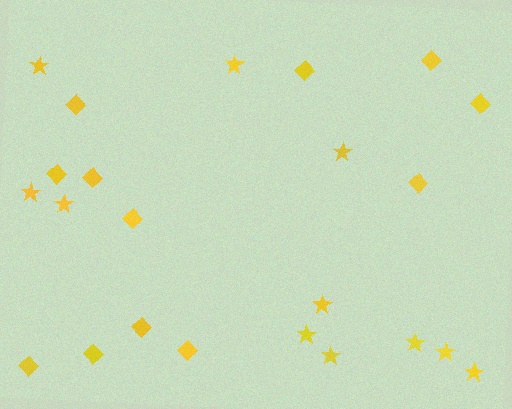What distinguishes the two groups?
There are 2 groups: one group of stars (11) and one group of diamonds (12).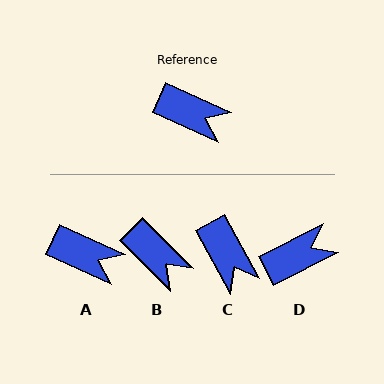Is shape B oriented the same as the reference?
No, it is off by about 21 degrees.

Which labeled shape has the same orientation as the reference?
A.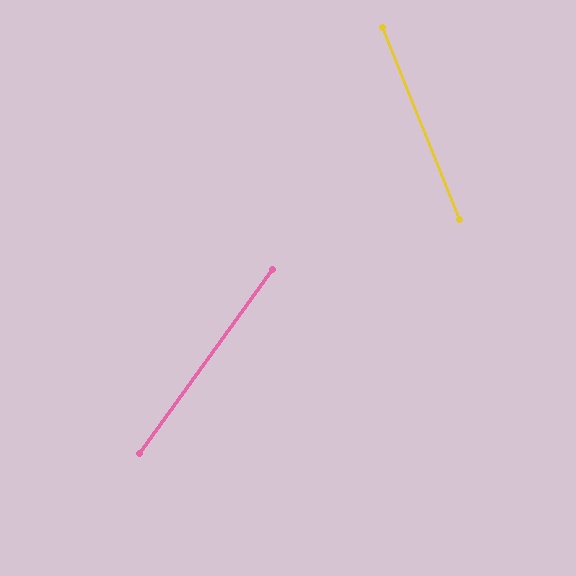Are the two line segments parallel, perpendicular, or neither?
Neither parallel nor perpendicular — they differ by about 58°.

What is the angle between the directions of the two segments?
Approximately 58 degrees.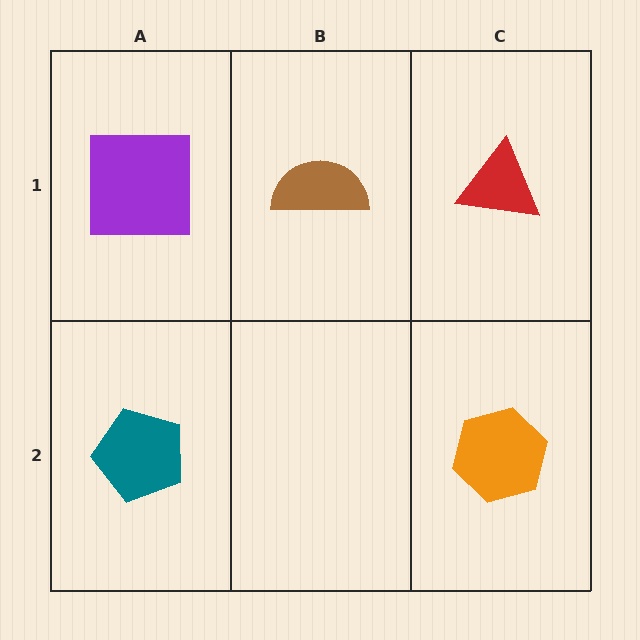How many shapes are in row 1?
3 shapes.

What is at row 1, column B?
A brown semicircle.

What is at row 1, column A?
A purple square.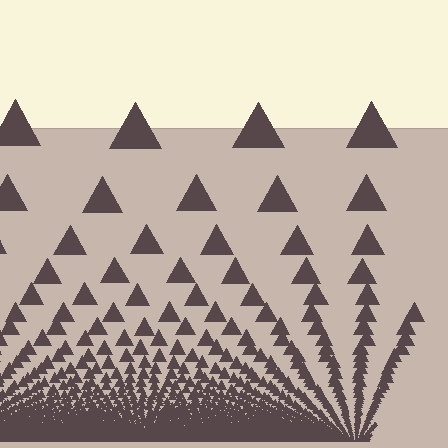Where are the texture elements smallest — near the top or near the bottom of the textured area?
Near the bottom.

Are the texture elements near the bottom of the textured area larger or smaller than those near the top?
Smaller. The gradient is inverted — elements near the bottom are smaller and denser.